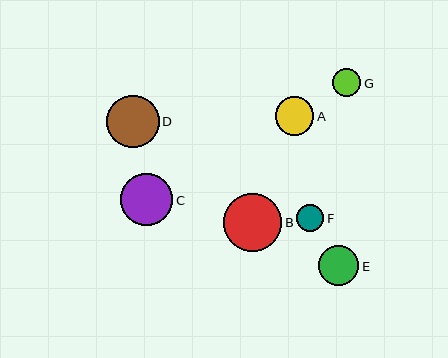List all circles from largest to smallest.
From largest to smallest: B, D, C, E, A, G, F.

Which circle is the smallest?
Circle F is the smallest with a size of approximately 27 pixels.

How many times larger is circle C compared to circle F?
Circle C is approximately 2.0 times the size of circle F.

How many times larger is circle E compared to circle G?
Circle E is approximately 1.4 times the size of circle G.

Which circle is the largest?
Circle B is the largest with a size of approximately 58 pixels.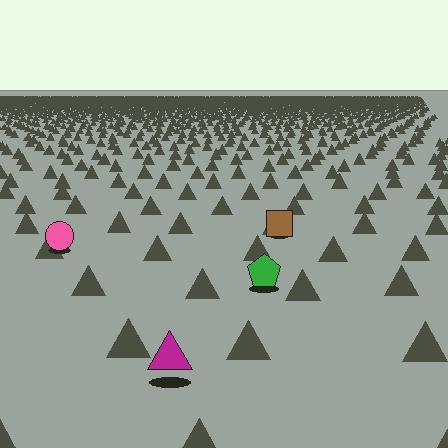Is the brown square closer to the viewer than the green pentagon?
No. The green pentagon is closer — you can tell from the texture gradient: the ground texture is coarser near it.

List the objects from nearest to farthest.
From nearest to farthest: the magenta triangle, the green pentagon, the pink circle, the brown square.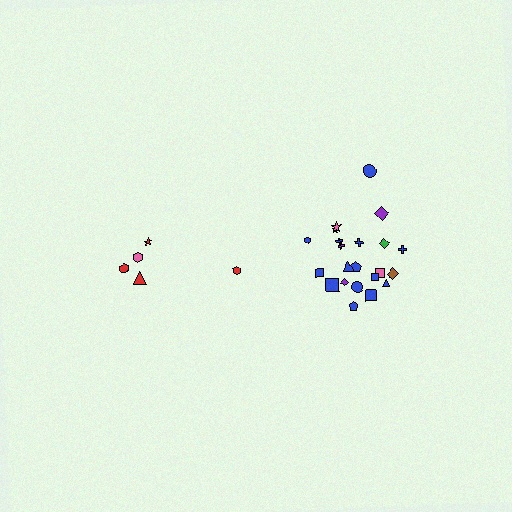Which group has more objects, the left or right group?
The right group.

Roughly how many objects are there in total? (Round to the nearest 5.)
Roughly 25 objects in total.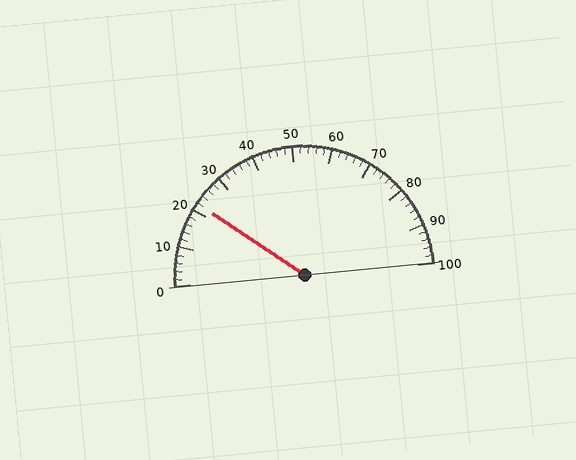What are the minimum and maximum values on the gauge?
The gauge ranges from 0 to 100.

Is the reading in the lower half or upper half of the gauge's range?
The reading is in the lower half of the range (0 to 100).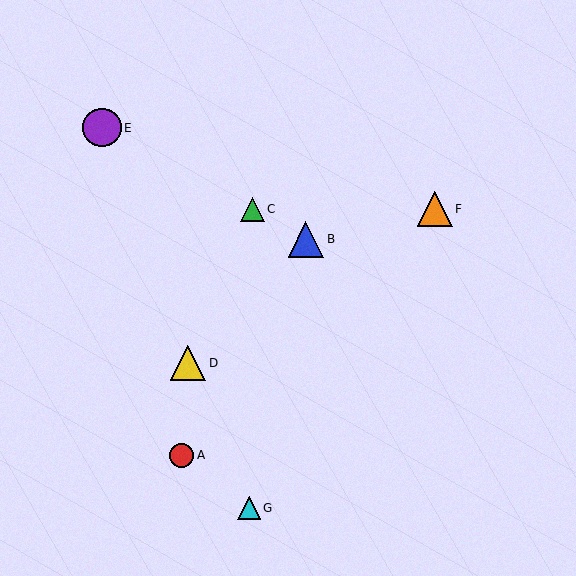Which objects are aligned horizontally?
Objects C, F are aligned horizontally.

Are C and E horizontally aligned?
No, C is at y≈209 and E is at y≈128.